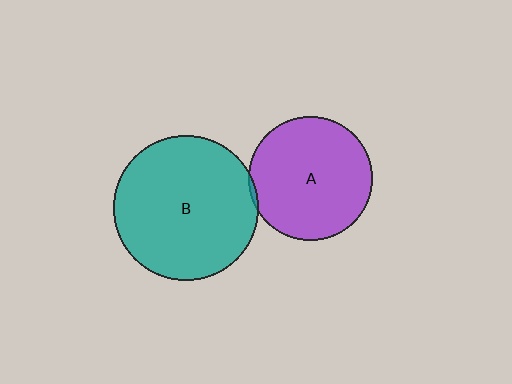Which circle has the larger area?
Circle B (teal).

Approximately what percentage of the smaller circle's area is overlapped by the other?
Approximately 5%.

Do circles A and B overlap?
Yes.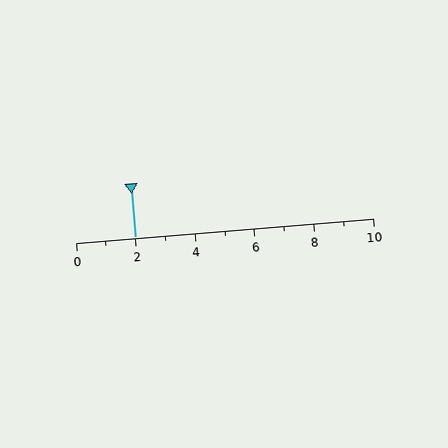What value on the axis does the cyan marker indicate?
The marker indicates approximately 2.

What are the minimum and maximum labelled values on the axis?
The axis runs from 0 to 10.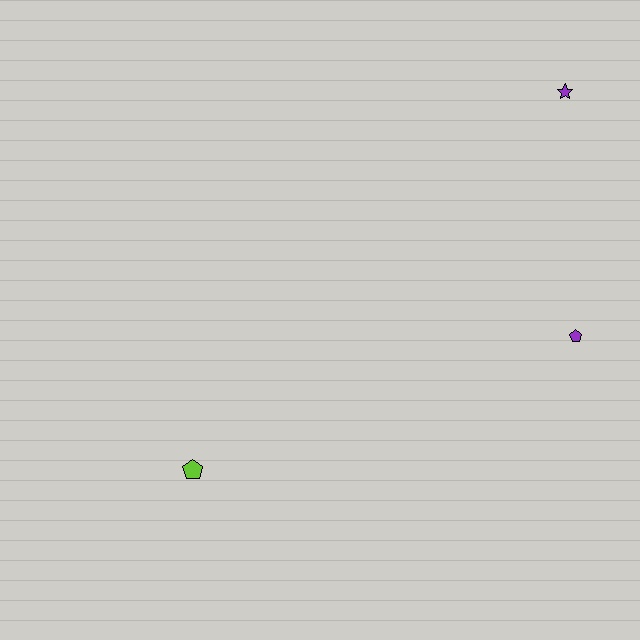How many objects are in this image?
There are 3 objects.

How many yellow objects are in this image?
There are no yellow objects.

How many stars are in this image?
There is 1 star.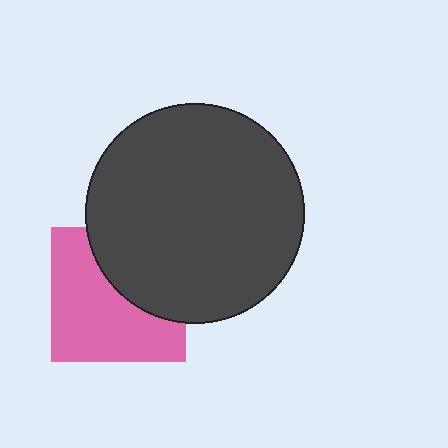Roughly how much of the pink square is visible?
About half of it is visible (roughly 61%).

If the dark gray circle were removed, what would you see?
You would see the complete pink square.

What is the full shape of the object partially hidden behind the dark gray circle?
The partially hidden object is a pink square.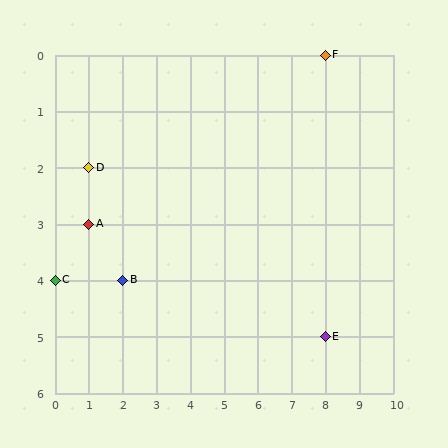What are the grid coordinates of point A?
Point A is at grid coordinates (1, 3).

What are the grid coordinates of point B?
Point B is at grid coordinates (2, 4).